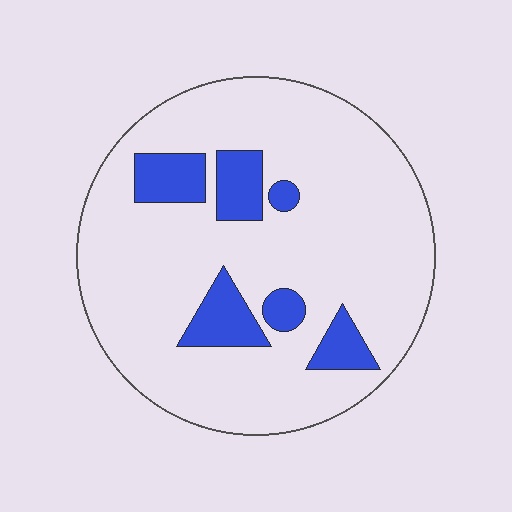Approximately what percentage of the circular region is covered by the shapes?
Approximately 15%.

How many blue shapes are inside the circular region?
6.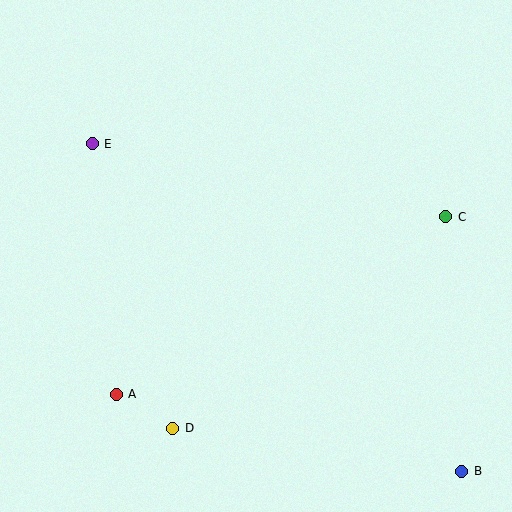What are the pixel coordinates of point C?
Point C is at (446, 217).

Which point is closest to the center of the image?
Point D at (173, 428) is closest to the center.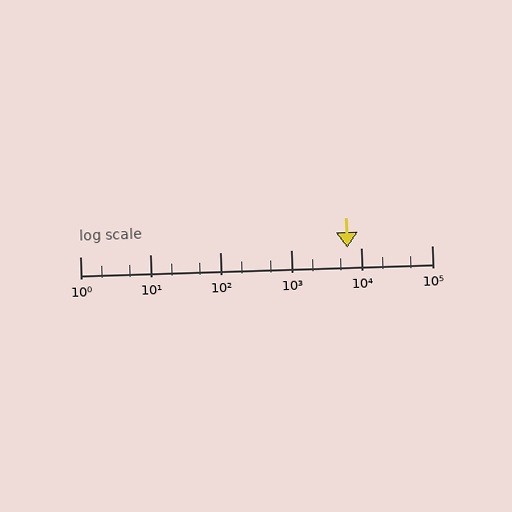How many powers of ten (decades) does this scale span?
The scale spans 5 decades, from 1 to 100000.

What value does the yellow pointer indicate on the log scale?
The pointer indicates approximately 6400.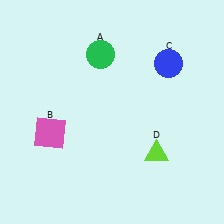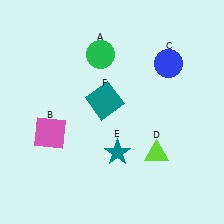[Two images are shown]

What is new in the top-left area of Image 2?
A teal square (F) was added in the top-left area of Image 2.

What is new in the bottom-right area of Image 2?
A teal star (E) was added in the bottom-right area of Image 2.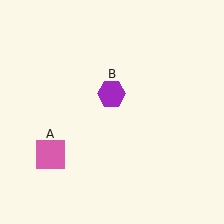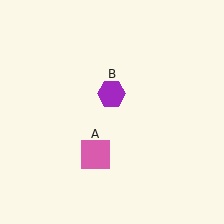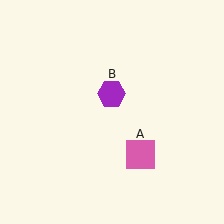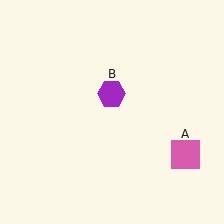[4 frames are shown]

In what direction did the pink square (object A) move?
The pink square (object A) moved right.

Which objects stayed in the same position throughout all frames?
Purple hexagon (object B) remained stationary.